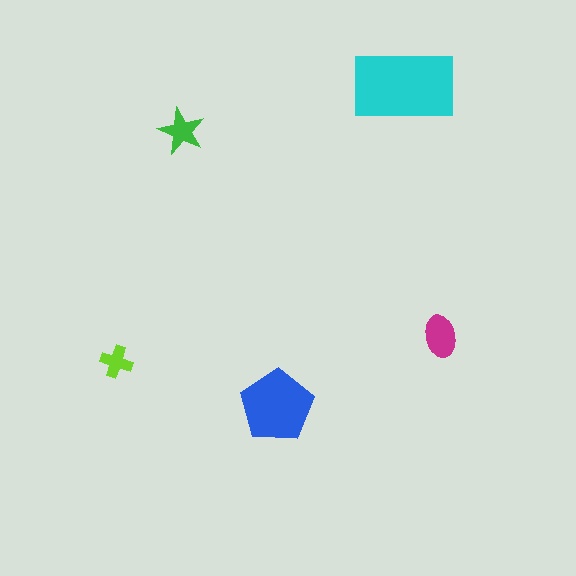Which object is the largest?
The cyan rectangle.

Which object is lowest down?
The blue pentagon is bottommost.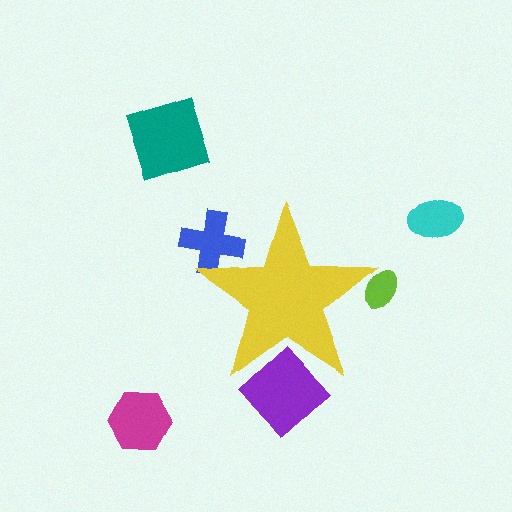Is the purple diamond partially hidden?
Yes, the purple diamond is partially hidden behind the yellow star.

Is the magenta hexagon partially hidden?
No, the magenta hexagon is fully visible.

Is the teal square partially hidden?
No, the teal square is fully visible.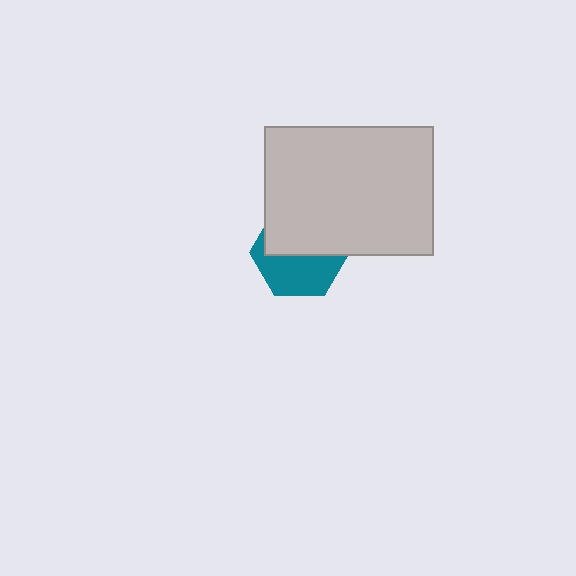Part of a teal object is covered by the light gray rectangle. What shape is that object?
It is a hexagon.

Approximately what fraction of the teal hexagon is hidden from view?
Roughly 51% of the teal hexagon is hidden behind the light gray rectangle.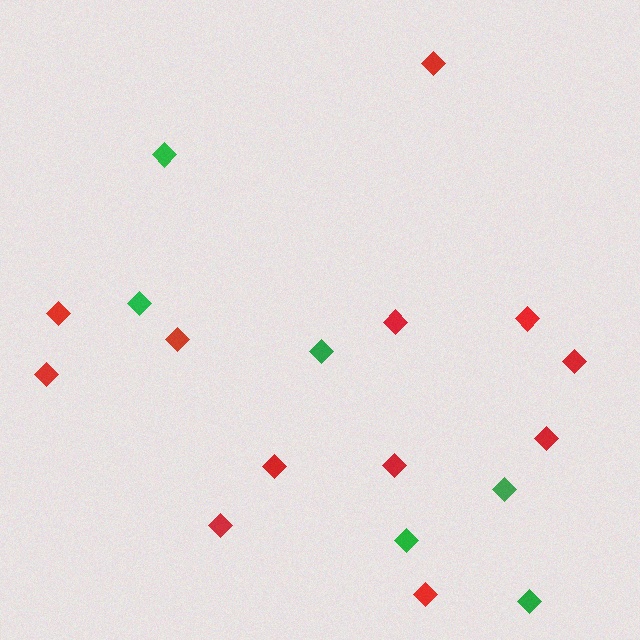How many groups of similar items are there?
There are 2 groups: one group of red diamonds (12) and one group of green diamonds (6).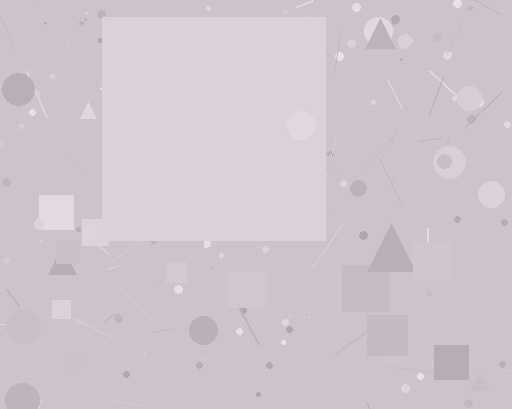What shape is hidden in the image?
A square is hidden in the image.